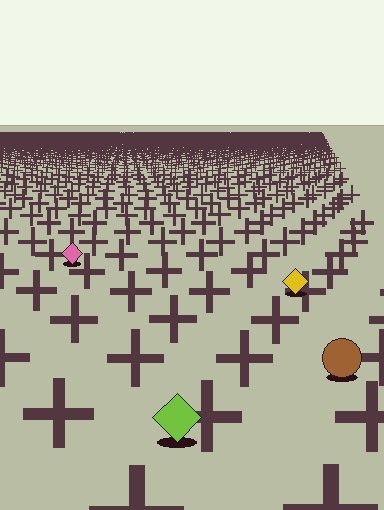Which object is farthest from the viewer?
The pink diamond is farthest from the viewer. It appears smaller and the ground texture around it is denser.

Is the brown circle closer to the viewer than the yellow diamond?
Yes. The brown circle is closer — you can tell from the texture gradient: the ground texture is coarser near it.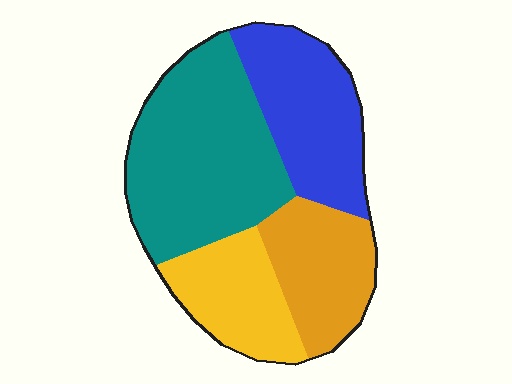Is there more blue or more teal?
Teal.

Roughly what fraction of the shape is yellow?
Yellow takes up about one sixth (1/6) of the shape.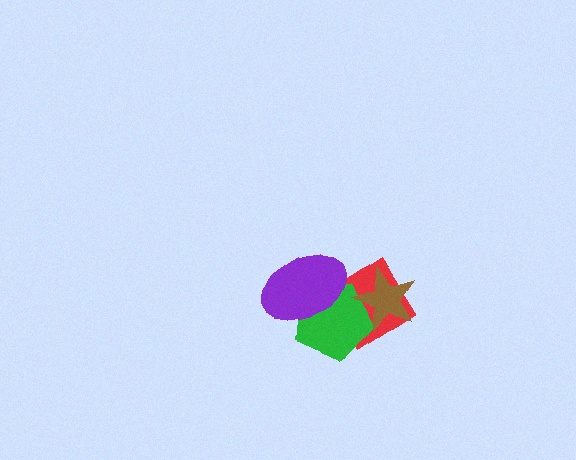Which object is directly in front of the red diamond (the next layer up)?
The green pentagon is directly in front of the red diamond.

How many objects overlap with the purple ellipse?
2 objects overlap with the purple ellipse.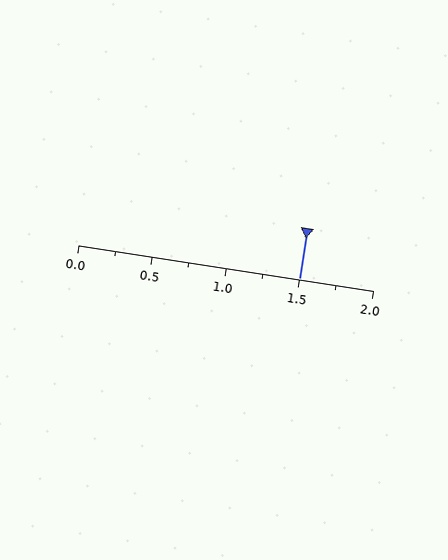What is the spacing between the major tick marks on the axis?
The major ticks are spaced 0.5 apart.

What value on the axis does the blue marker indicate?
The marker indicates approximately 1.5.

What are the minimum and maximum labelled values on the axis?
The axis runs from 0.0 to 2.0.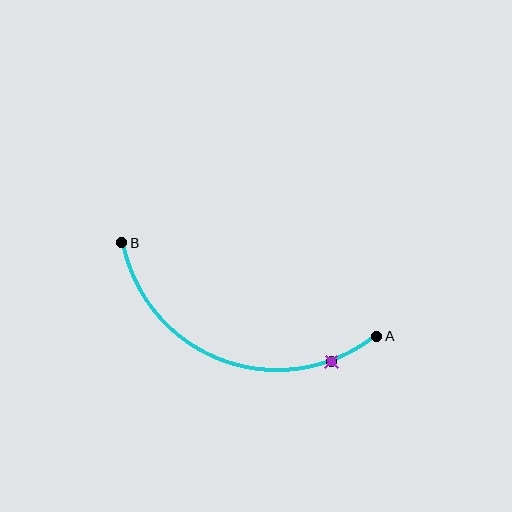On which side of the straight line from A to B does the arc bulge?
The arc bulges below the straight line connecting A and B.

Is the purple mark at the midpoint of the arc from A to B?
No. The purple mark lies on the arc but is closer to endpoint A. The arc midpoint would be at the point on the curve equidistant along the arc from both A and B.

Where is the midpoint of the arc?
The arc midpoint is the point on the curve farthest from the straight line joining A and B. It sits below that line.